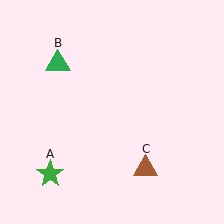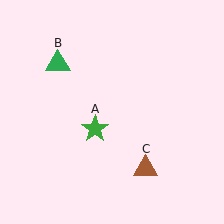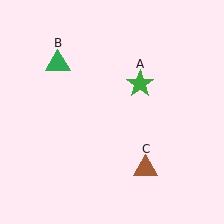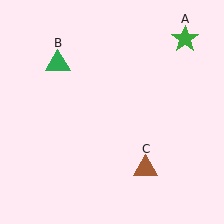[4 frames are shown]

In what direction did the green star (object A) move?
The green star (object A) moved up and to the right.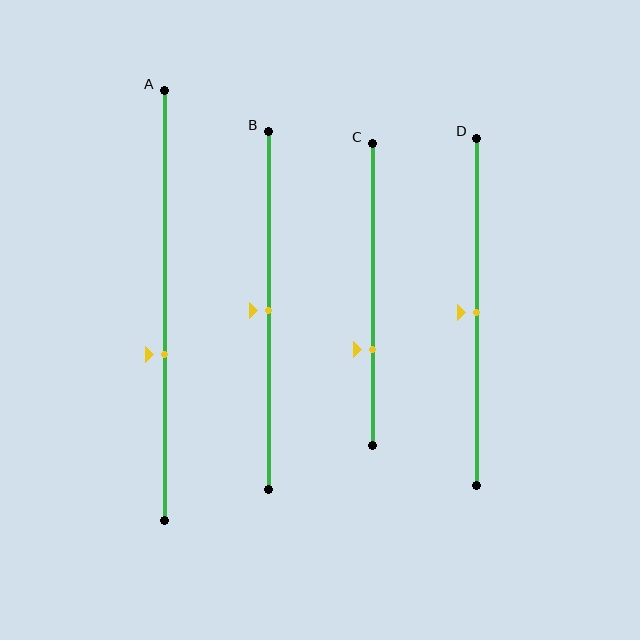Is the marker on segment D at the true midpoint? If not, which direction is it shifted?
Yes, the marker on segment D is at the true midpoint.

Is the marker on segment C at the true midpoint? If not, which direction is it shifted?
No, the marker on segment C is shifted downward by about 18% of the segment length.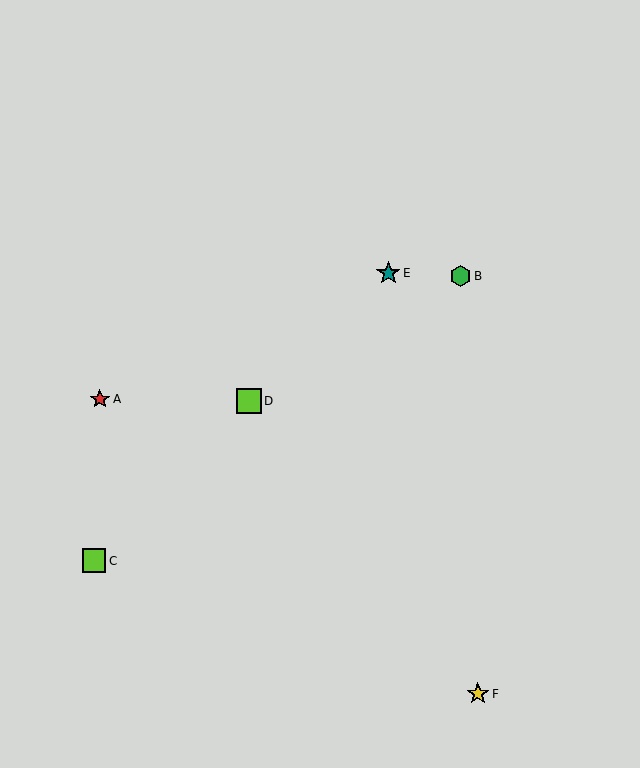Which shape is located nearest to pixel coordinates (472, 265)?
The green hexagon (labeled B) at (460, 276) is nearest to that location.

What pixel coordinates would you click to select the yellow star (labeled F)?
Click at (478, 694) to select the yellow star F.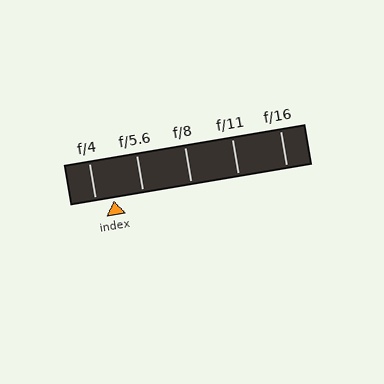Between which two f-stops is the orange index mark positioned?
The index mark is between f/4 and f/5.6.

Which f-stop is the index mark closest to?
The index mark is closest to f/4.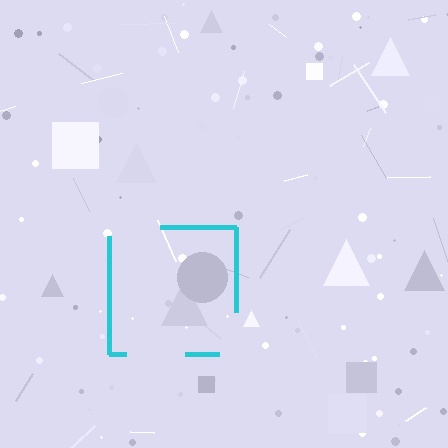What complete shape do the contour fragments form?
The contour fragments form a square.